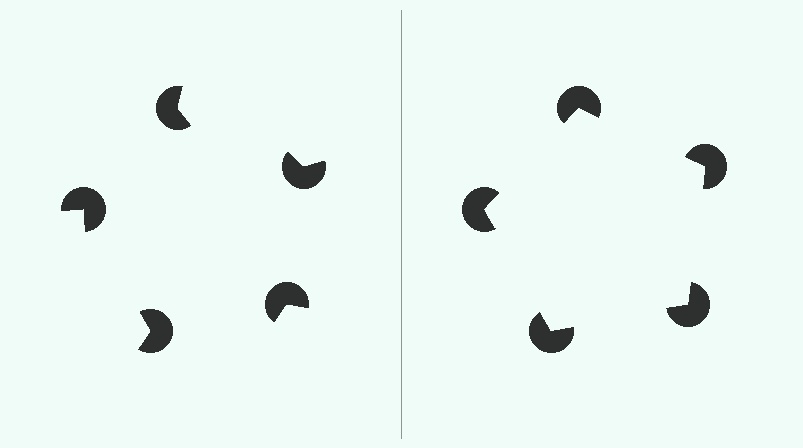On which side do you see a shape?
An illusory pentagon appears on the right side. On the left side the wedge cuts are rotated, so no coherent shape forms.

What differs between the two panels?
The pac-man discs are positioned identically on both sides; only the wedge orientations differ. On the right they align to a pentagon; on the left they are misaligned.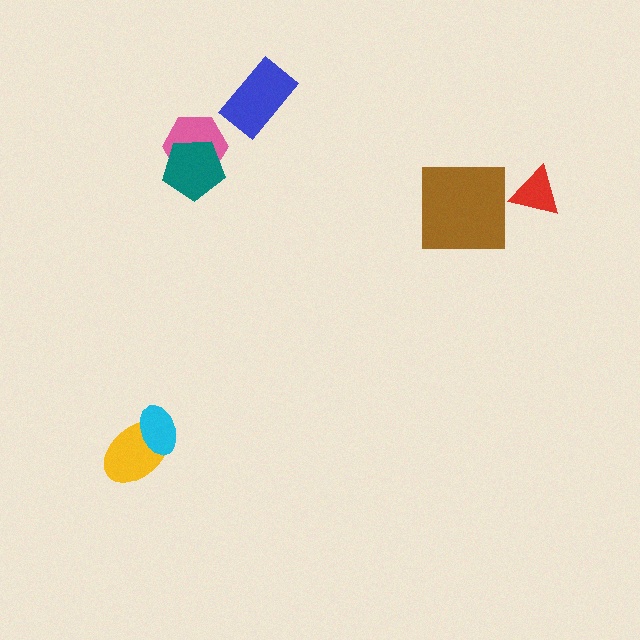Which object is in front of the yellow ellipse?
The cyan ellipse is in front of the yellow ellipse.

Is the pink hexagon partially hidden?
Yes, it is partially covered by another shape.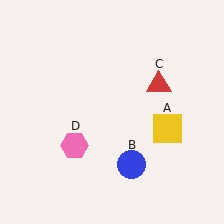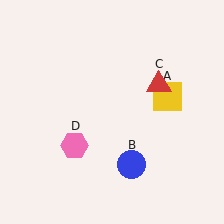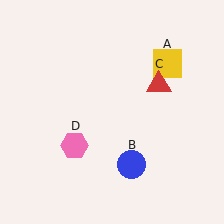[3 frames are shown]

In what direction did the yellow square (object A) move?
The yellow square (object A) moved up.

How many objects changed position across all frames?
1 object changed position: yellow square (object A).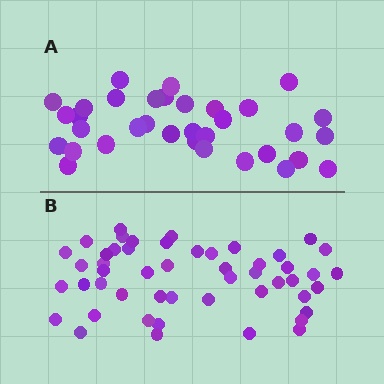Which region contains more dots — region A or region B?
Region B (the bottom region) has more dots.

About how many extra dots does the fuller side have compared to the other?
Region B has approximately 15 more dots than region A.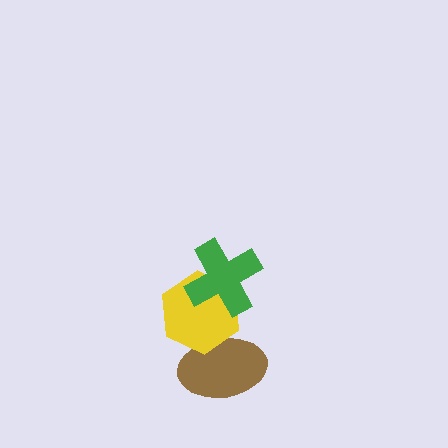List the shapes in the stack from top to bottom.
From top to bottom: the green cross, the yellow hexagon, the brown ellipse.